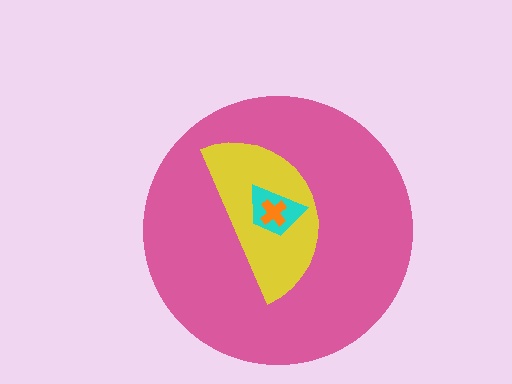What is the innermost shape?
The orange cross.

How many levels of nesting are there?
4.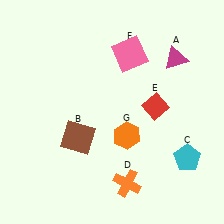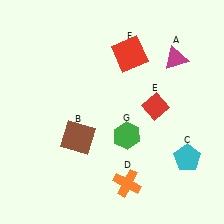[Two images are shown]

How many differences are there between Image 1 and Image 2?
There are 2 differences between the two images.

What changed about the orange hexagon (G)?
In Image 1, G is orange. In Image 2, it changed to green.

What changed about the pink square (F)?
In Image 1, F is pink. In Image 2, it changed to red.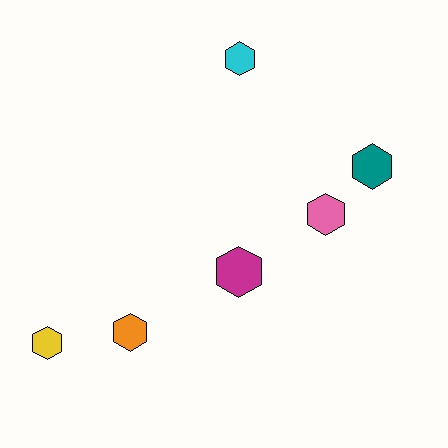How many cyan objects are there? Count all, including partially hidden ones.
There is 1 cyan object.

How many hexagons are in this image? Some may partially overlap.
There are 6 hexagons.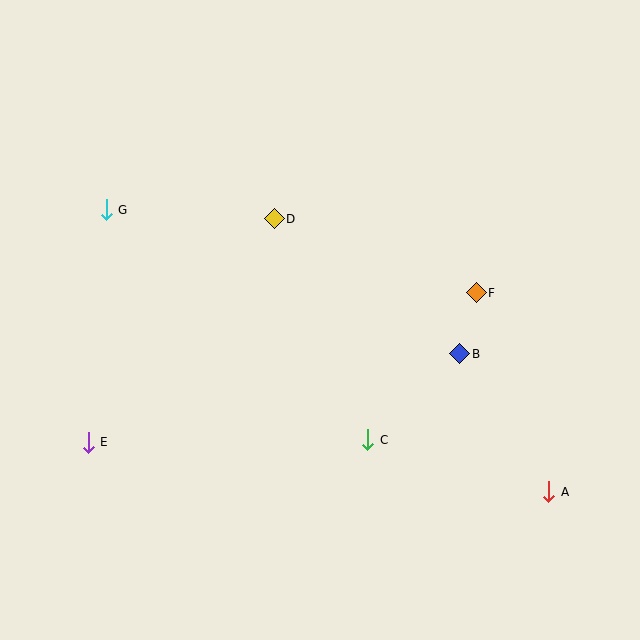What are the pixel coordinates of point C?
Point C is at (368, 440).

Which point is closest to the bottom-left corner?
Point E is closest to the bottom-left corner.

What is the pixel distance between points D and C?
The distance between D and C is 240 pixels.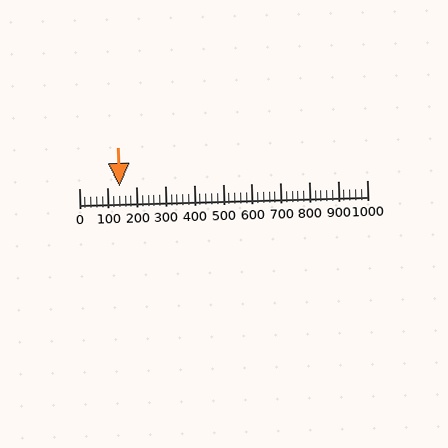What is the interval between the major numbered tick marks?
The major tick marks are spaced 100 units apart.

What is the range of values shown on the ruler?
The ruler shows values from 0 to 1000.